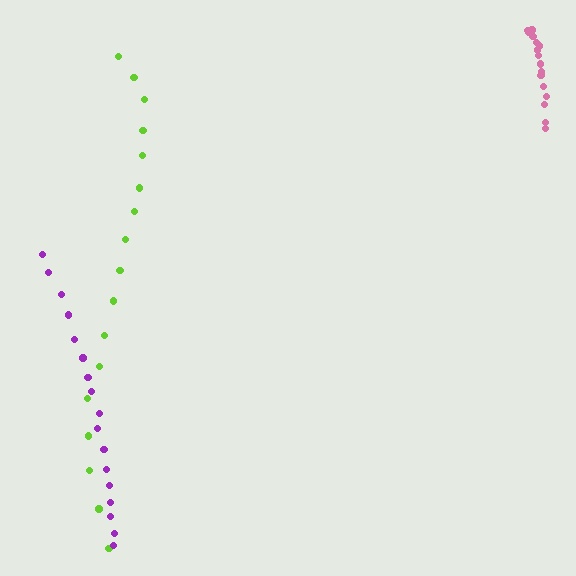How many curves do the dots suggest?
There are 3 distinct paths.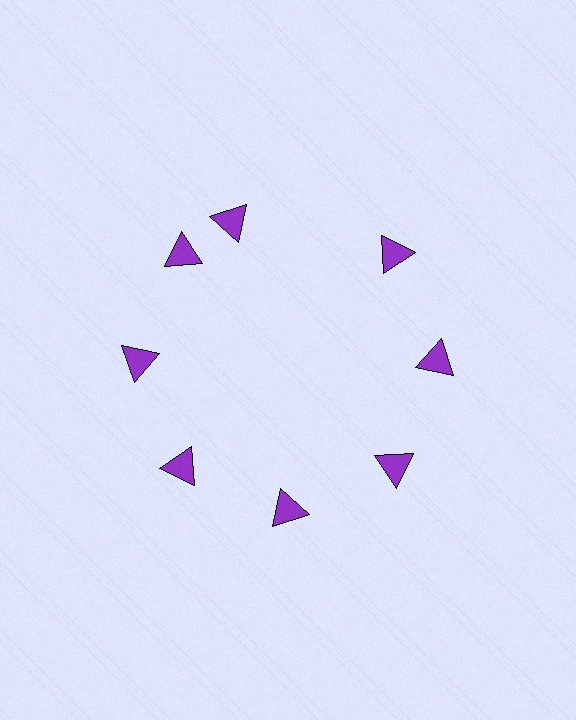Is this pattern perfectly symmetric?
No. The 8 purple triangles are arranged in a ring, but one element near the 12 o'clock position is rotated out of alignment along the ring, breaking the 8-fold rotational symmetry.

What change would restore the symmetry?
The symmetry would be restored by rotating it back into even spacing with its neighbors so that all 8 triangles sit at equal angles and equal distance from the center.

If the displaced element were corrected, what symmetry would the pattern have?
It would have 8-fold rotational symmetry — the pattern would map onto itself every 45 degrees.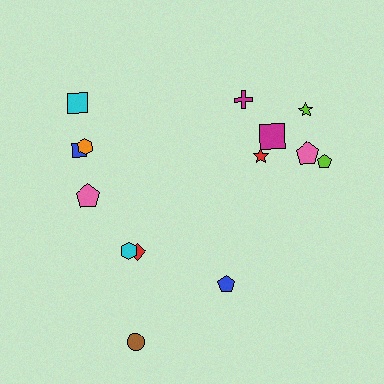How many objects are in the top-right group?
There are 6 objects.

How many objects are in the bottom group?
There are 4 objects.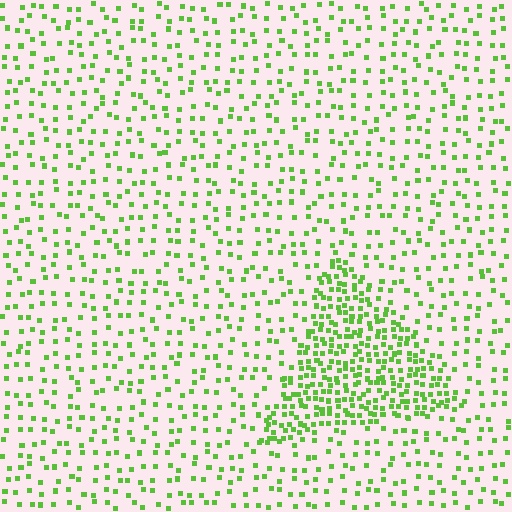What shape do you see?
I see a triangle.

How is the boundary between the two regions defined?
The boundary is defined by a change in element density (approximately 2.6x ratio). All elements are the same color, size, and shape.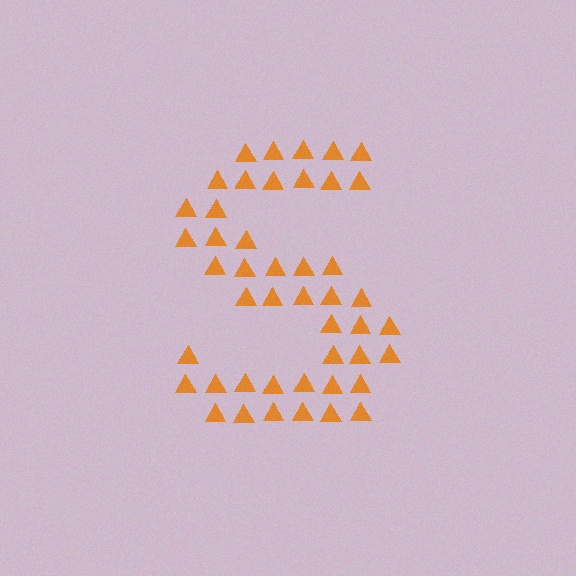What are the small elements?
The small elements are triangles.